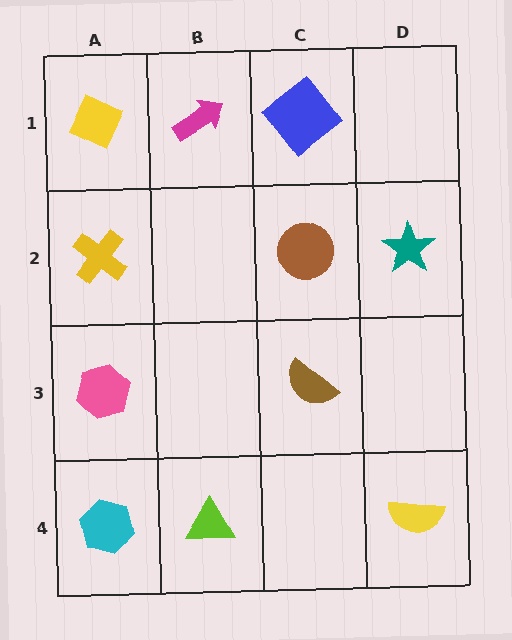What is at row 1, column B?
A magenta arrow.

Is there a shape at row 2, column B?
No, that cell is empty.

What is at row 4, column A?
A cyan hexagon.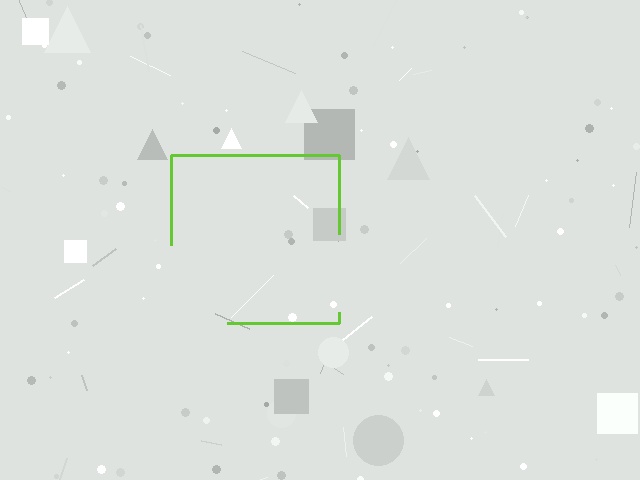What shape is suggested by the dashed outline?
The dashed outline suggests a square.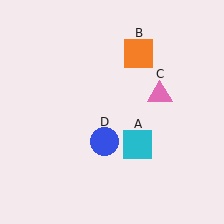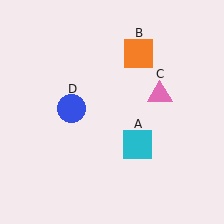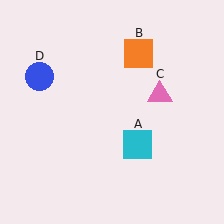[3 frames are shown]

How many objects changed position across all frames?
1 object changed position: blue circle (object D).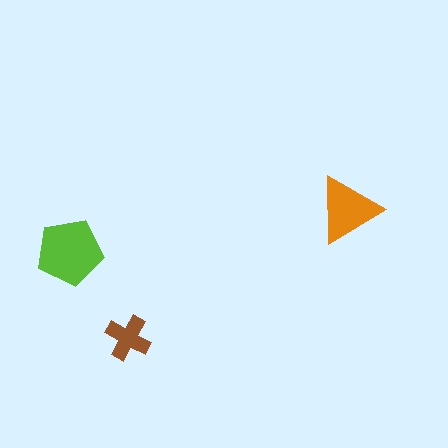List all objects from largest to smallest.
The lime pentagon, the orange triangle, the brown cross.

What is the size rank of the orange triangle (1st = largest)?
2nd.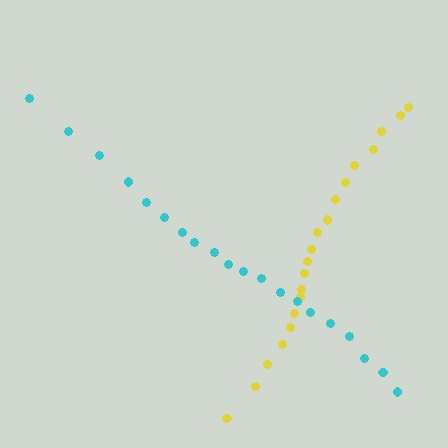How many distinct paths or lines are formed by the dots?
There are 2 distinct paths.